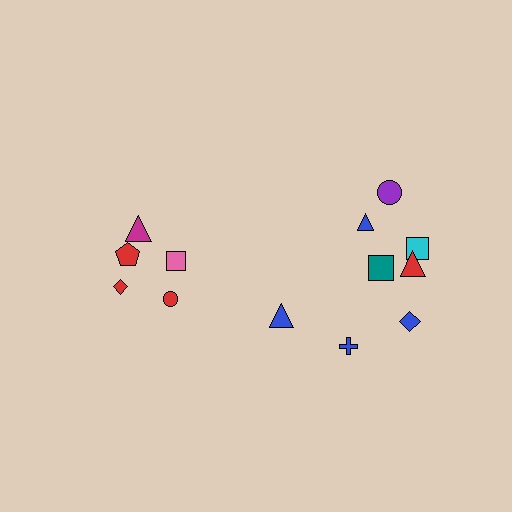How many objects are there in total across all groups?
There are 13 objects.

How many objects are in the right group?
There are 8 objects.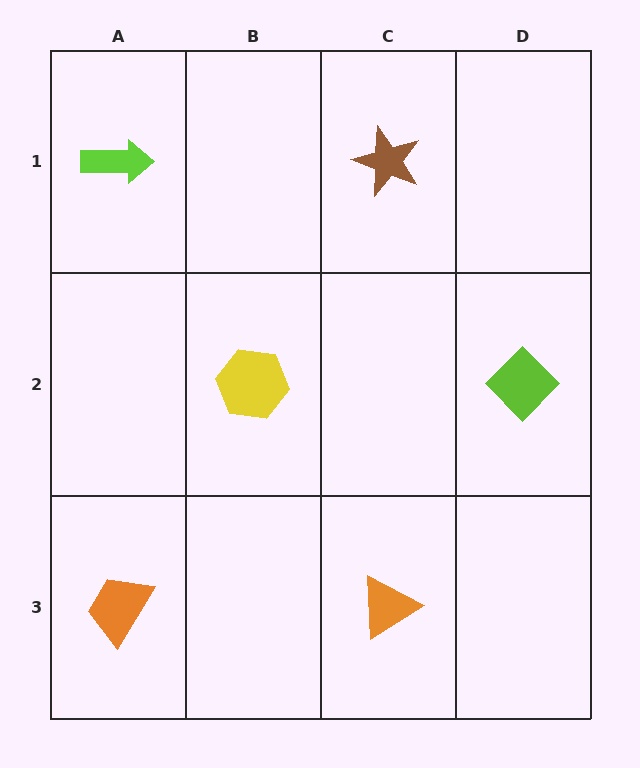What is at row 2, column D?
A lime diamond.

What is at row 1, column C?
A brown star.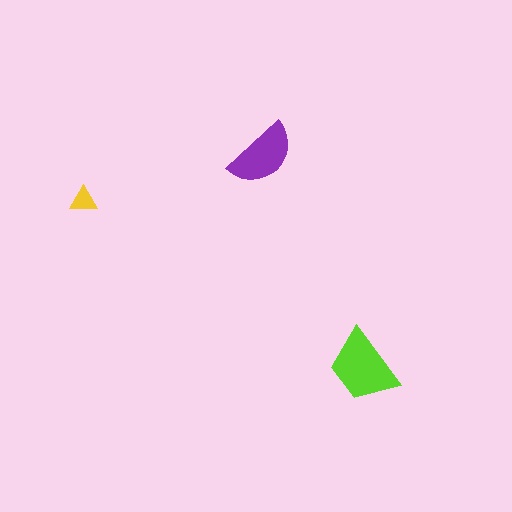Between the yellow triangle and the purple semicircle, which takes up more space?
The purple semicircle.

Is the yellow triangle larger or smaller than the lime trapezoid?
Smaller.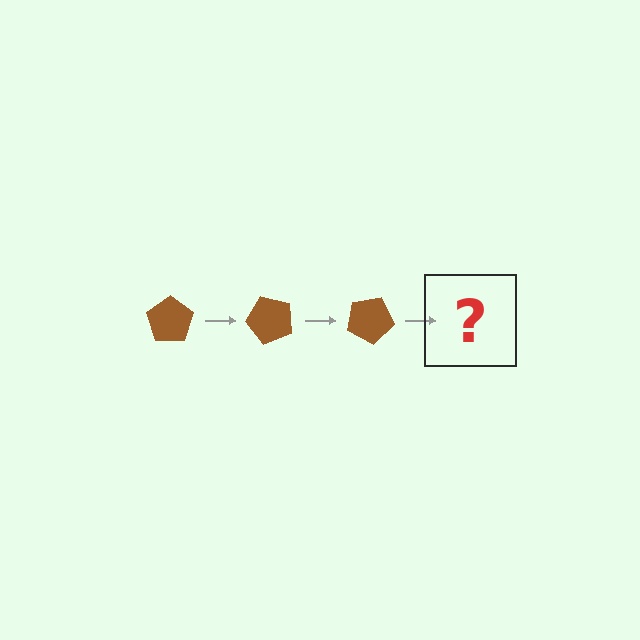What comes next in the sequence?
The next element should be a brown pentagon rotated 150 degrees.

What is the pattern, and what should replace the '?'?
The pattern is that the pentagon rotates 50 degrees each step. The '?' should be a brown pentagon rotated 150 degrees.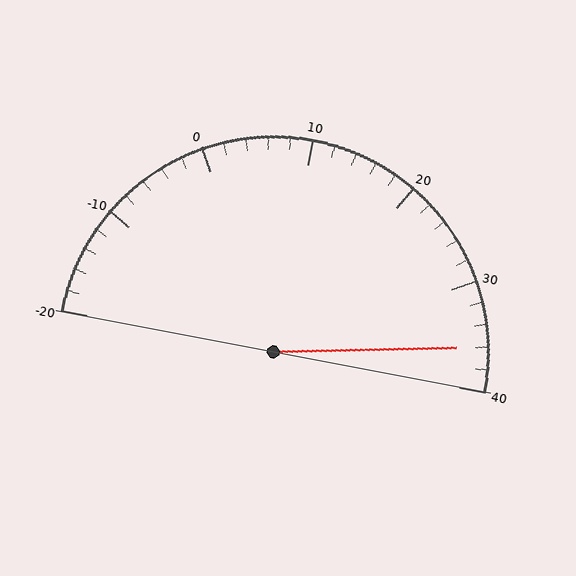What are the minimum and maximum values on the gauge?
The gauge ranges from -20 to 40.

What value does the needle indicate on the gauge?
The needle indicates approximately 36.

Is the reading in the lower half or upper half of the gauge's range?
The reading is in the upper half of the range (-20 to 40).